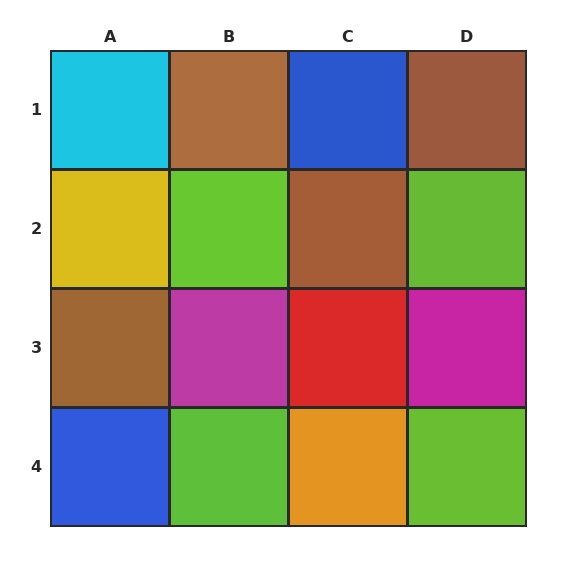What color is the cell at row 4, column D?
Lime.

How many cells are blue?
2 cells are blue.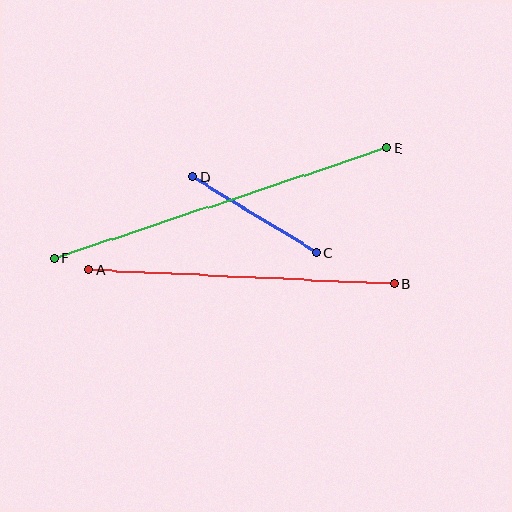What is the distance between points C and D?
The distance is approximately 145 pixels.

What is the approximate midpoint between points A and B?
The midpoint is at approximately (241, 277) pixels.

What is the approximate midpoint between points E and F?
The midpoint is at approximately (221, 203) pixels.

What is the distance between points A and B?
The distance is approximately 305 pixels.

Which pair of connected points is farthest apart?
Points E and F are farthest apart.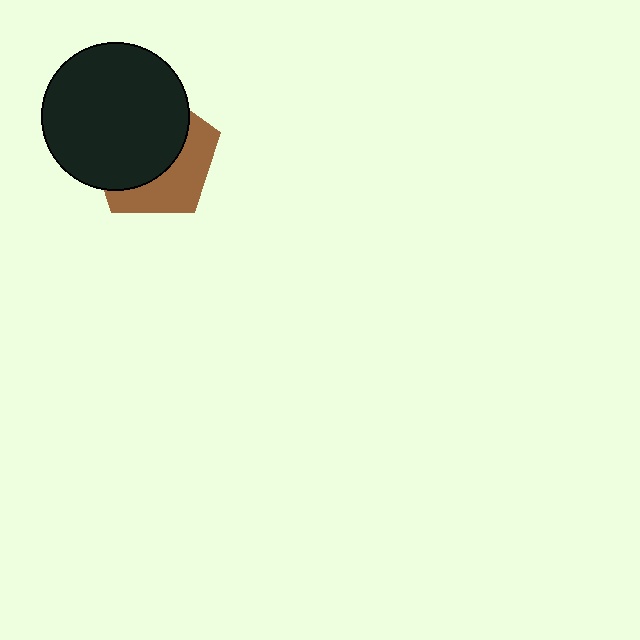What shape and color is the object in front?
The object in front is a black circle.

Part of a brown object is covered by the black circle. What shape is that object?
It is a pentagon.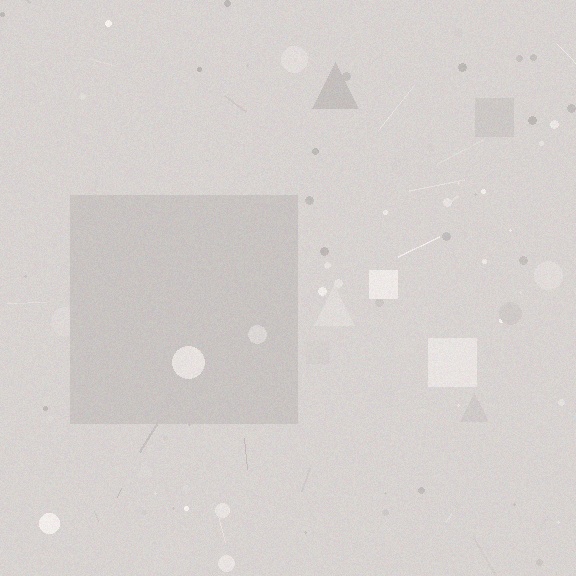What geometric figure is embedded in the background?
A square is embedded in the background.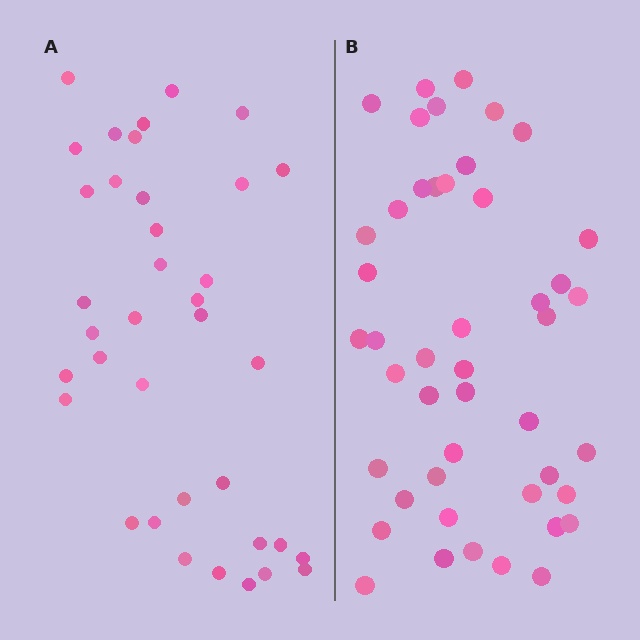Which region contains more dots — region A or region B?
Region B (the right region) has more dots.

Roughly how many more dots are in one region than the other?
Region B has roughly 8 or so more dots than region A.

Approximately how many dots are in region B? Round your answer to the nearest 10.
About 50 dots. (The exact count is 46, which rounds to 50.)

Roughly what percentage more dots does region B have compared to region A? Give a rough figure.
About 25% more.